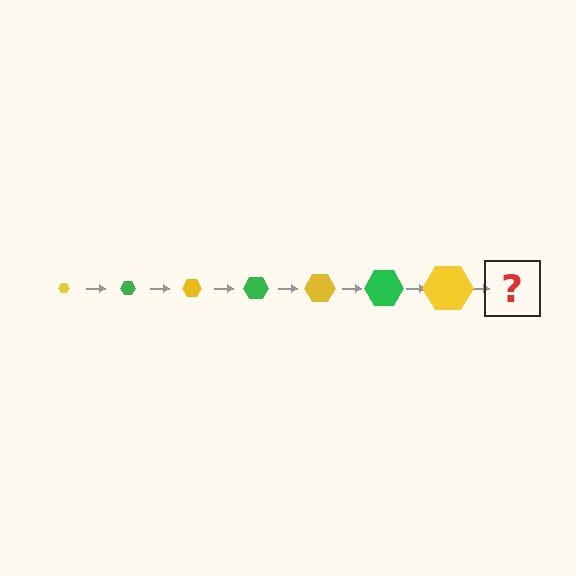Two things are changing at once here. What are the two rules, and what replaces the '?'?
The two rules are that the hexagon grows larger each step and the color cycles through yellow and green. The '?' should be a green hexagon, larger than the previous one.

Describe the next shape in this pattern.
It should be a green hexagon, larger than the previous one.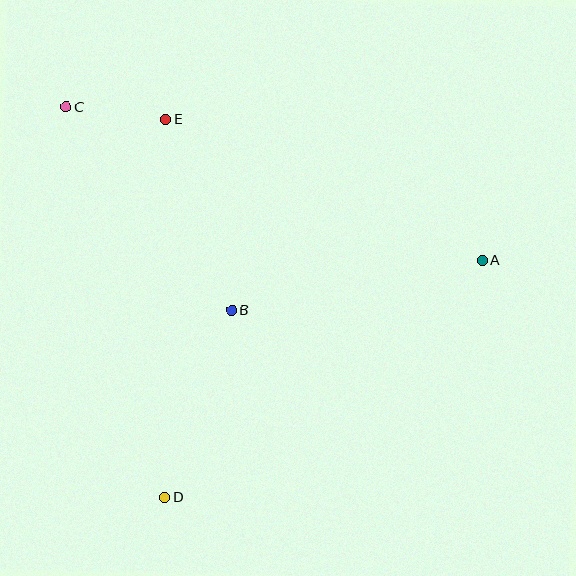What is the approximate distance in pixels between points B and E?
The distance between B and E is approximately 202 pixels.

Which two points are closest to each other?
Points C and E are closest to each other.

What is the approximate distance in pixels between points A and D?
The distance between A and D is approximately 396 pixels.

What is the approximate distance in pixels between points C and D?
The distance between C and D is approximately 403 pixels.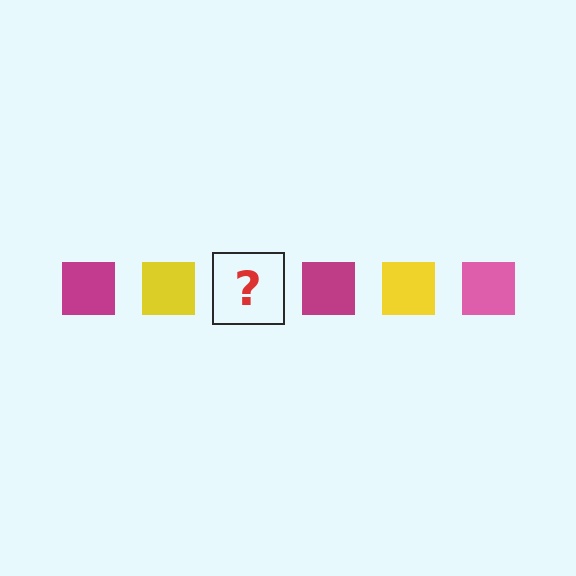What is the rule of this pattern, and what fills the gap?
The rule is that the pattern cycles through magenta, yellow, pink squares. The gap should be filled with a pink square.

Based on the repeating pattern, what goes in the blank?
The blank should be a pink square.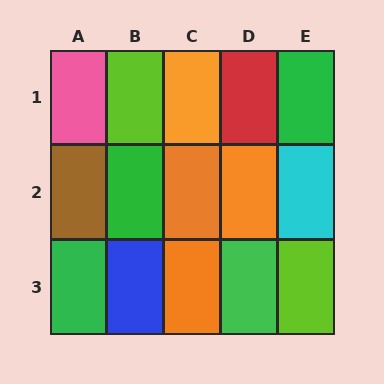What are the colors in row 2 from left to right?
Brown, green, orange, orange, cyan.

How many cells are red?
1 cell is red.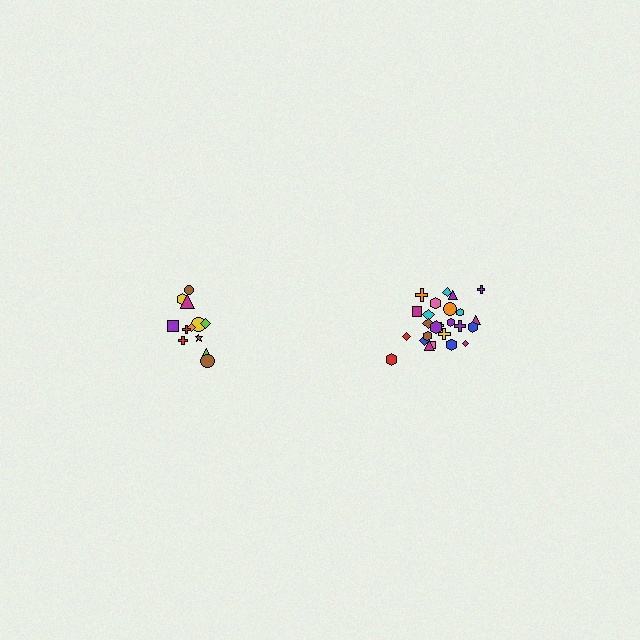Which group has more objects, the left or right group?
The right group.